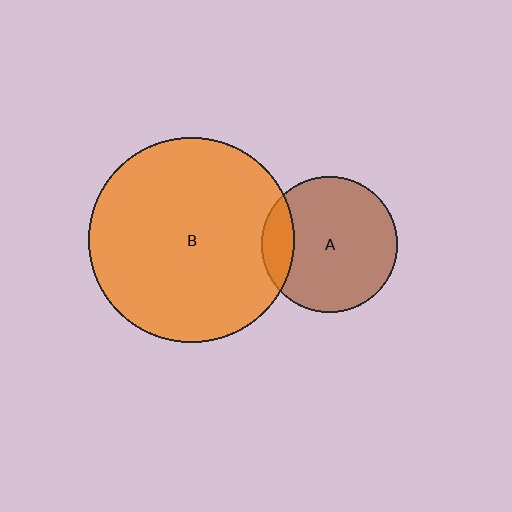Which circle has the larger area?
Circle B (orange).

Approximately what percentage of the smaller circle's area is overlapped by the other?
Approximately 15%.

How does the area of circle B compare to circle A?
Approximately 2.3 times.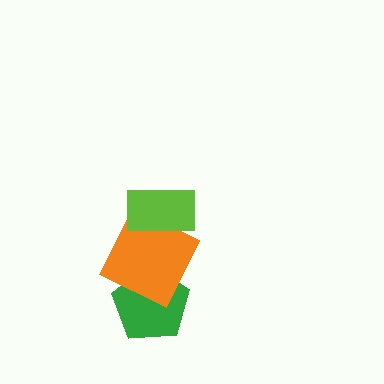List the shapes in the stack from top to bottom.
From top to bottom: the lime rectangle, the orange square, the green pentagon.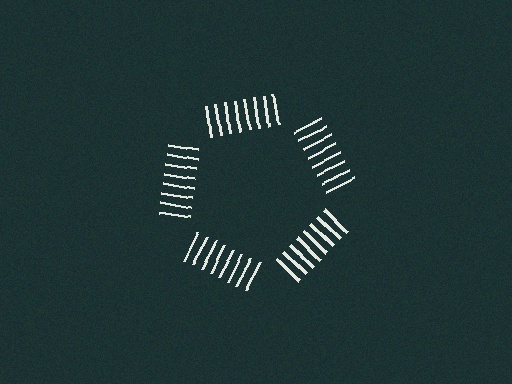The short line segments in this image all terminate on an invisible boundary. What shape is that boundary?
An illusory pentagon — the line segments terminate on its edges but no continuous stroke is drawn.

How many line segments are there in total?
40 — 8 along each of the 5 edges.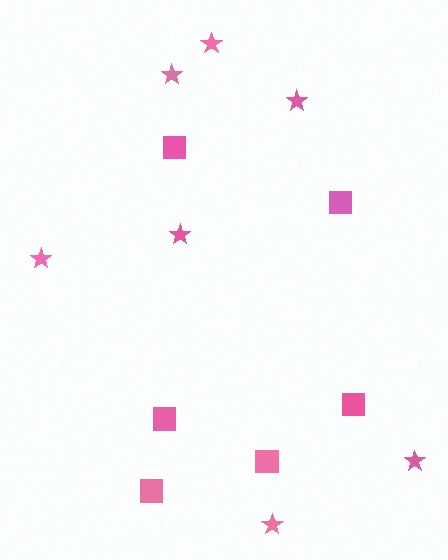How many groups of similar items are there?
There are 2 groups: one group of stars (7) and one group of squares (6).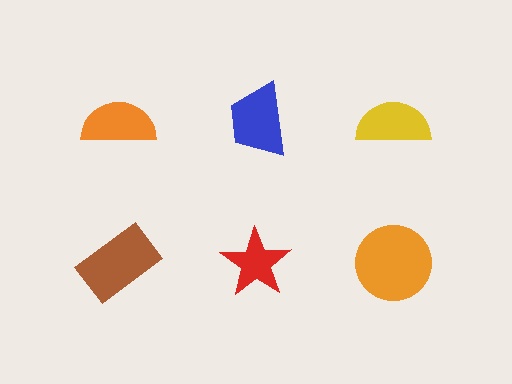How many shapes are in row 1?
3 shapes.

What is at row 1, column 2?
A blue trapezoid.